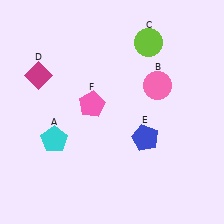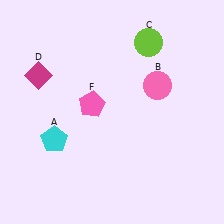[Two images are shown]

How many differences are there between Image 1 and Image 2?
There is 1 difference between the two images.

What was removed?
The blue pentagon (E) was removed in Image 2.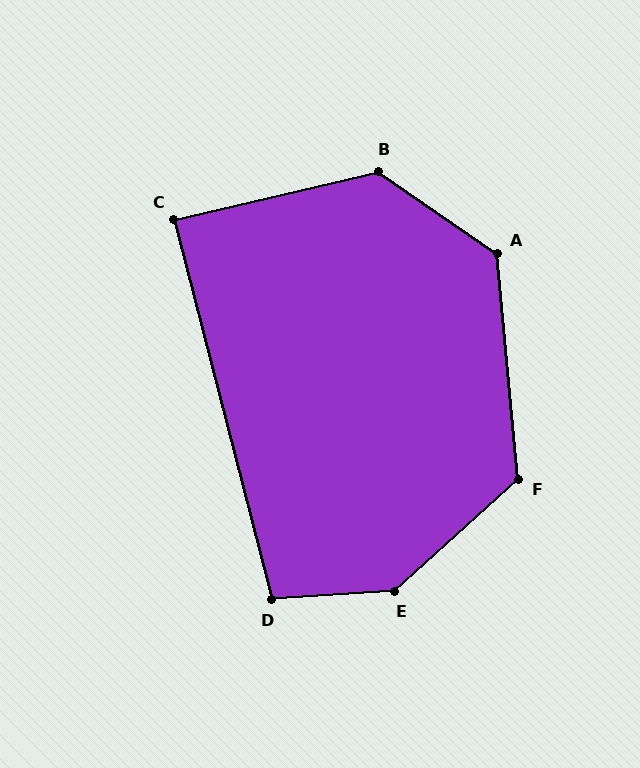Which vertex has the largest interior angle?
E, at approximately 142 degrees.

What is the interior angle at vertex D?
Approximately 101 degrees (obtuse).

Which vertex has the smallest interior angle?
C, at approximately 89 degrees.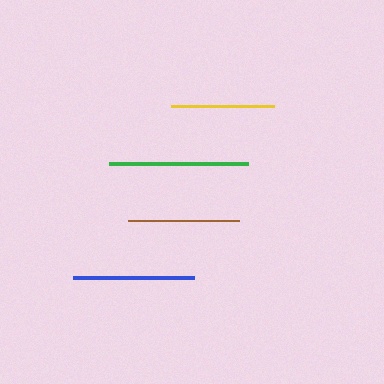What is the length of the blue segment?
The blue segment is approximately 121 pixels long.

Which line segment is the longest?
The green line is the longest at approximately 138 pixels.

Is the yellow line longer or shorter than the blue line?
The blue line is longer than the yellow line.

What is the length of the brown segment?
The brown segment is approximately 111 pixels long.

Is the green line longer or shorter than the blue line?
The green line is longer than the blue line.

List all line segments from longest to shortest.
From longest to shortest: green, blue, brown, yellow.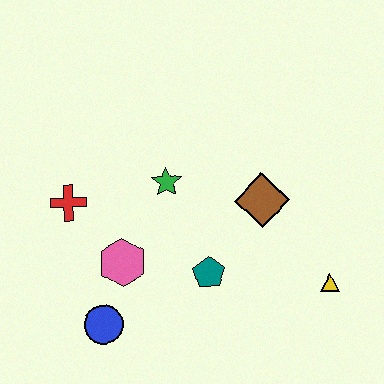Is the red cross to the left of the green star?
Yes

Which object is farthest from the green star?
The yellow triangle is farthest from the green star.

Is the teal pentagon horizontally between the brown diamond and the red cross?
Yes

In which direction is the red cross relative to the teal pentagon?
The red cross is to the left of the teal pentagon.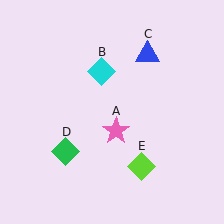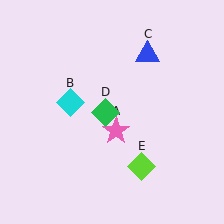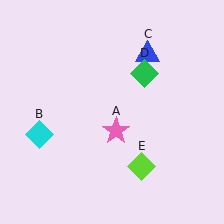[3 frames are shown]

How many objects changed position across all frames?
2 objects changed position: cyan diamond (object B), green diamond (object D).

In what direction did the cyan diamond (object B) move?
The cyan diamond (object B) moved down and to the left.